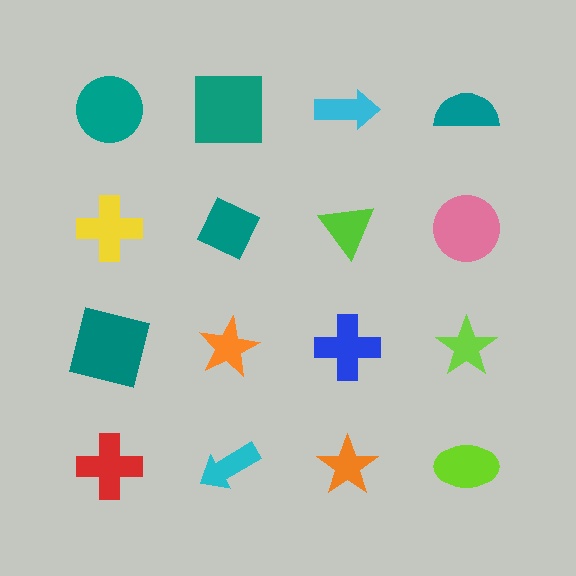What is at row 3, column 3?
A blue cross.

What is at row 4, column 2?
A cyan arrow.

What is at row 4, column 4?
A lime ellipse.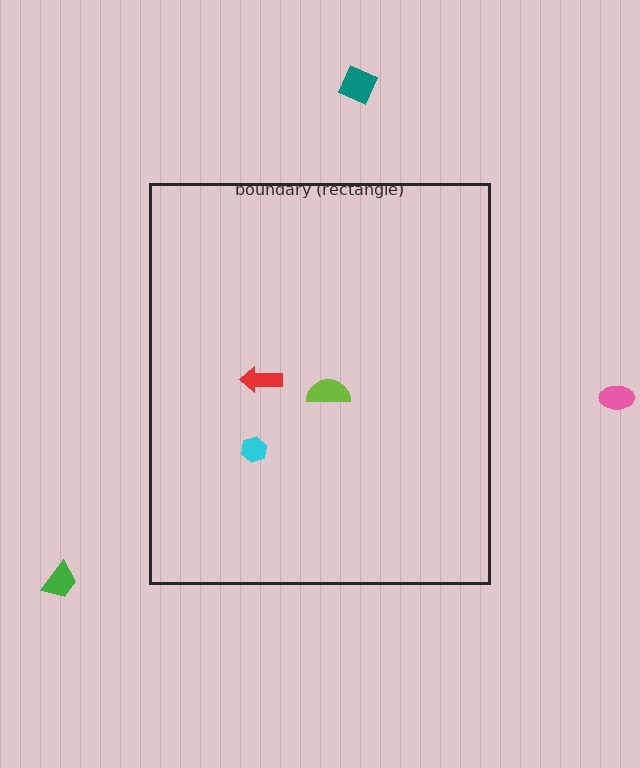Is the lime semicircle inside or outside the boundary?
Inside.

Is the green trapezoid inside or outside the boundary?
Outside.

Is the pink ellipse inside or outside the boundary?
Outside.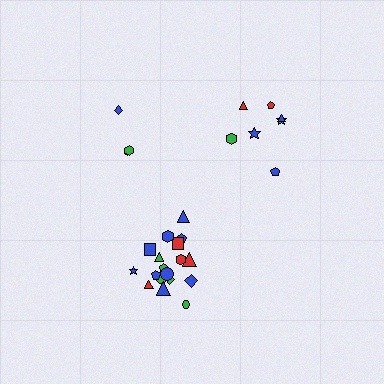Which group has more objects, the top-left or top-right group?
The top-right group.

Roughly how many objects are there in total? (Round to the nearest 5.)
Roughly 30 objects in total.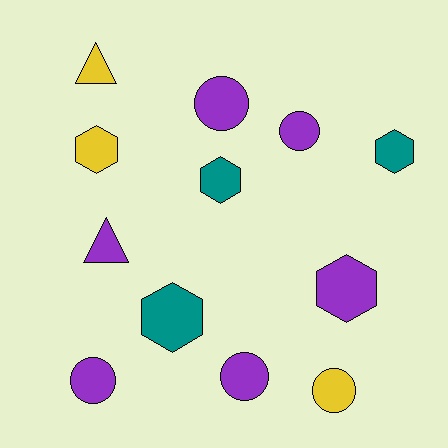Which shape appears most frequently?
Circle, with 5 objects.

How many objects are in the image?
There are 12 objects.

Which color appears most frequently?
Purple, with 6 objects.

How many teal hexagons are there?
There are 3 teal hexagons.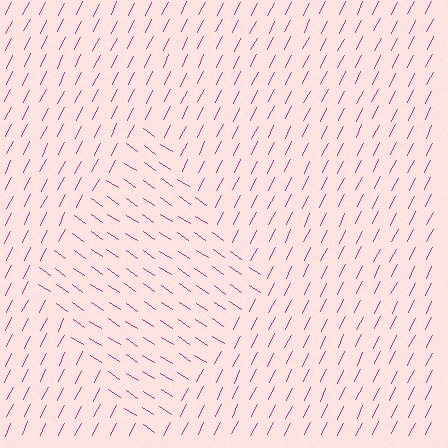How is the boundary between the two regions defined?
The boundary is defined purely by a change in line orientation (approximately 83 degrees difference). All lines are the same color and thickness.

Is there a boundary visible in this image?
Yes, there is a texture boundary formed by a change in line orientation.